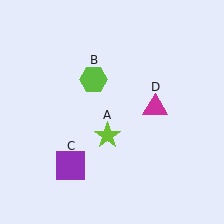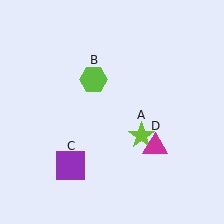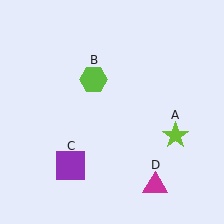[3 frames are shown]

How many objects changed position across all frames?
2 objects changed position: lime star (object A), magenta triangle (object D).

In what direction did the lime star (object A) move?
The lime star (object A) moved right.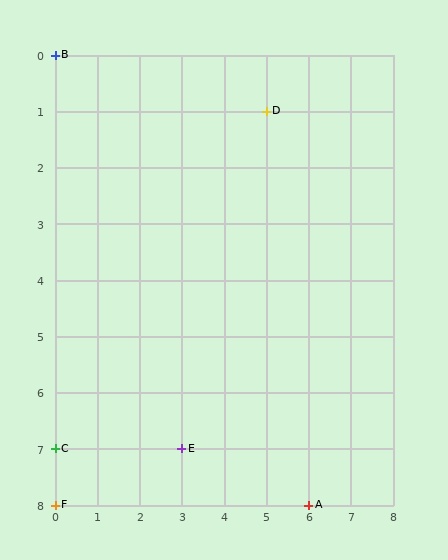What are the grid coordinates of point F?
Point F is at grid coordinates (0, 8).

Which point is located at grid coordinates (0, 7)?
Point C is at (0, 7).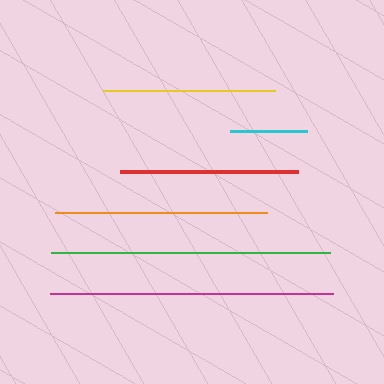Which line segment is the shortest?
The cyan line is the shortest at approximately 78 pixels.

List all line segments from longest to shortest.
From longest to shortest: magenta, green, orange, red, yellow, cyan.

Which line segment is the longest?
The magenta line is the longest at approximately 284 pixels.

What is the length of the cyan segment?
The cyan segment is approximately 78 pixels long.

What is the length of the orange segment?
The orange segment is approximately 211 pixels long.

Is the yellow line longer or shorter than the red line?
The red line is longer than the yellow line.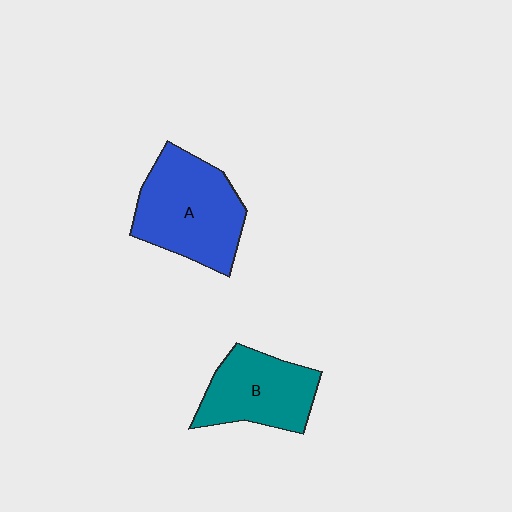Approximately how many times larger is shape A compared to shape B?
Approximately 1.3 times.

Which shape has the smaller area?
Shape B (teal).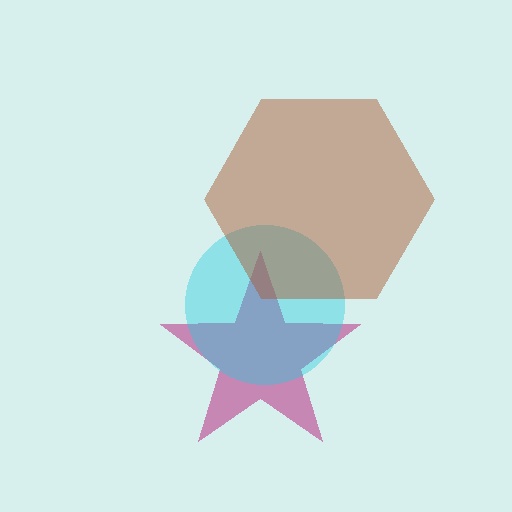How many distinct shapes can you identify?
There are 3 distinct shapes: a magenta star, a cyan circle, a brown hexagon.